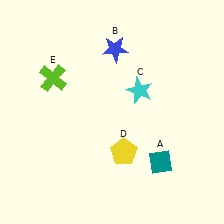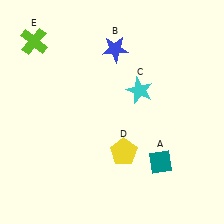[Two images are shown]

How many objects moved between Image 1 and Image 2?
1 object moved between the two images.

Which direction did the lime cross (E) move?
The lime cross (E) moved up.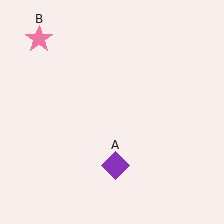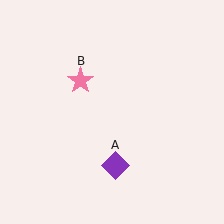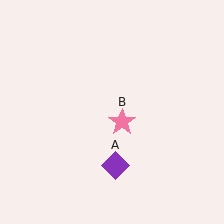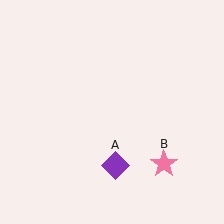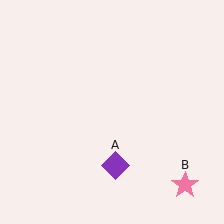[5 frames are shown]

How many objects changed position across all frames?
1 object changed position: pink star (object B).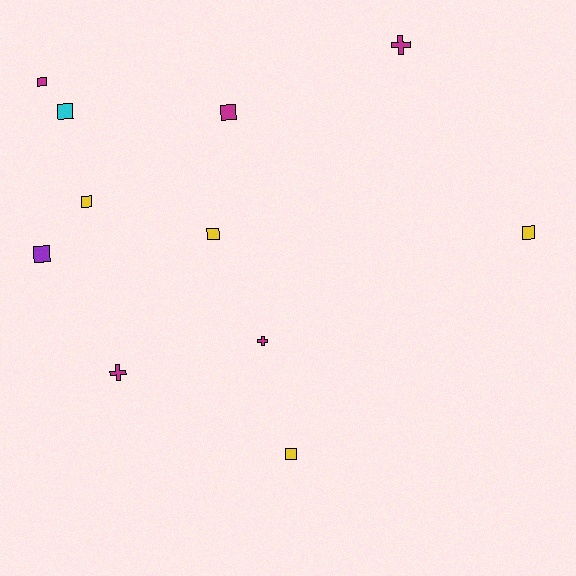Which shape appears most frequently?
Square, with 8 objects.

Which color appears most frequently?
Magenta, with 5 objects.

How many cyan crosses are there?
There are no cyan crosses.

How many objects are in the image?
There are 11 objects.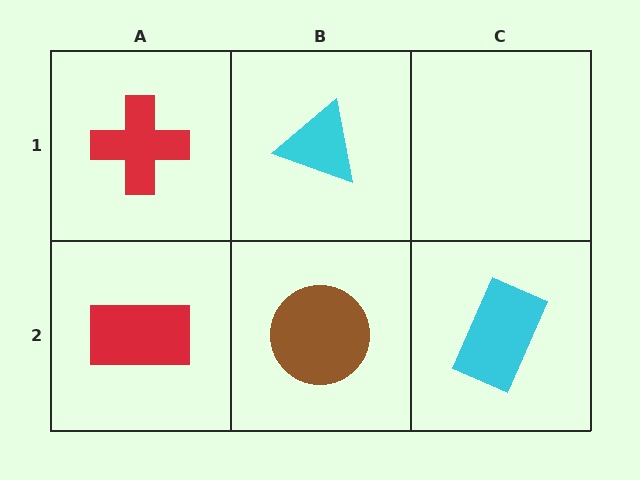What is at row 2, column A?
A red rectangle.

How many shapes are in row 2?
3 shapes.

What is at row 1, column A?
A red cross.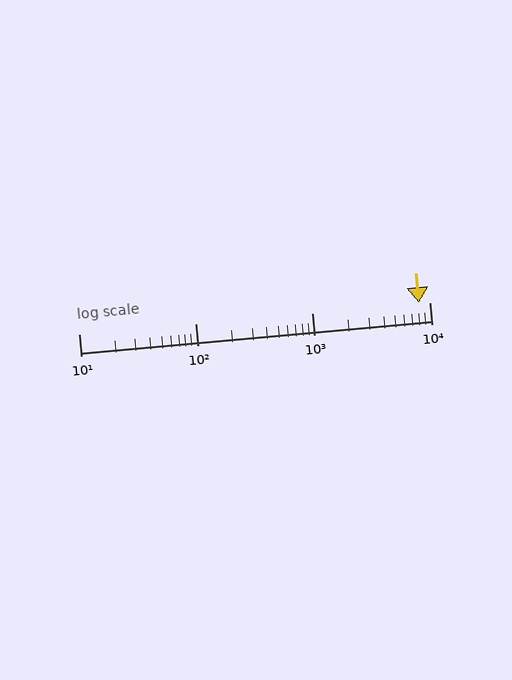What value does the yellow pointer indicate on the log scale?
The pointer indicates approximately 8200.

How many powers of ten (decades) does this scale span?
The scale spans 3 decades, from 10 to 10000.